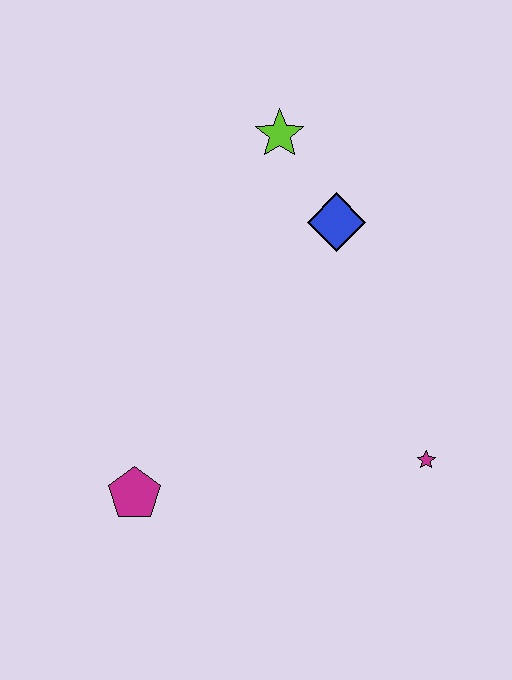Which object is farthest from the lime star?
The magenta pentagon is farthest from the lime star.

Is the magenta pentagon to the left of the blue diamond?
Yes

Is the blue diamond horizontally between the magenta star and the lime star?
Yes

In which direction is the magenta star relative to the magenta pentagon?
The magenta star is to the right of the magenta pentagon.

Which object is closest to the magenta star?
The blue diamond is closest to the magenta star.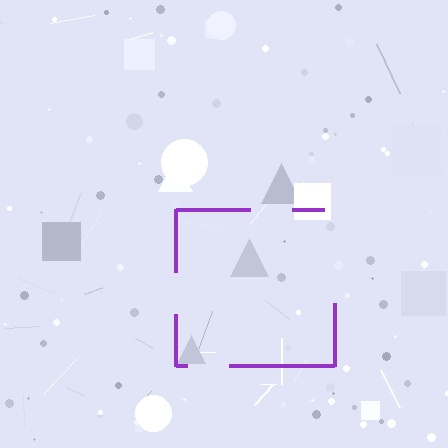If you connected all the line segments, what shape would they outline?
They would outline a square.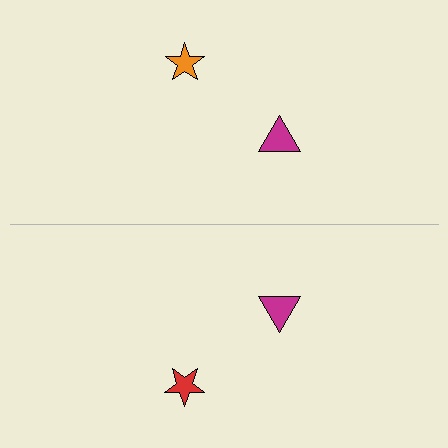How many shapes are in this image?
There are 4 shapes in this image.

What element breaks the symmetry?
The red star on the bottom side breaks the symmetry — its mirror counterpart is orange.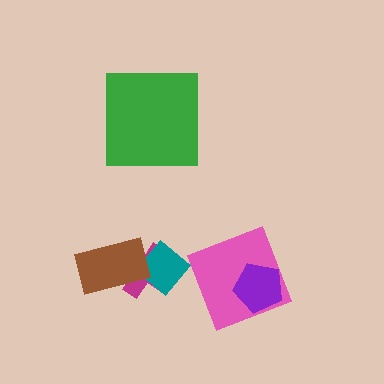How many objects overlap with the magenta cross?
2 objects overlap with the magenta cross.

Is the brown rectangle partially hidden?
No, no other shape covers it.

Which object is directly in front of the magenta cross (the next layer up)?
The teal diamond is directly in front of the magenta cross.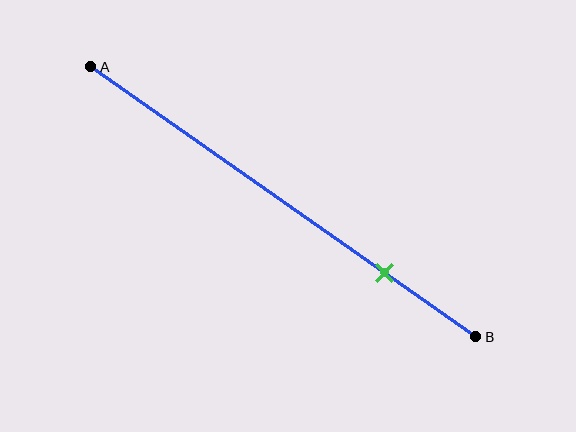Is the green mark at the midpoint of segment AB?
No, the mark is at about 75% from A, not at the 50% midpoint.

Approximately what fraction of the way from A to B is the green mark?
The green mark is approximately 75% of the way from A to B.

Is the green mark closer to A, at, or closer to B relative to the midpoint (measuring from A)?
The green mark is closer to point B than the midpoint of segment AB.